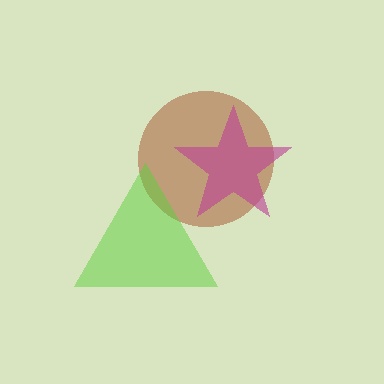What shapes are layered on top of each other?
The layered shapes are: a brown circle, a lime triangle, a magenta star.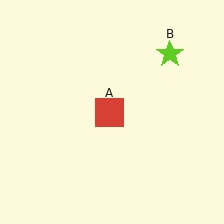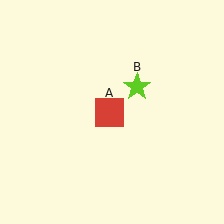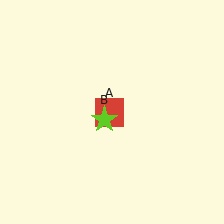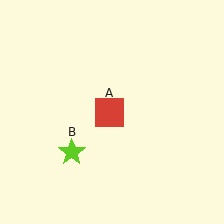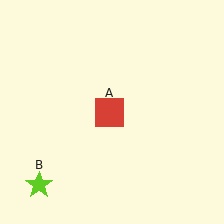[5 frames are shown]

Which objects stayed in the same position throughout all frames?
Red square (object A) remained stationary.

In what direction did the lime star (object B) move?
The lime star (object B) moved down and to the left.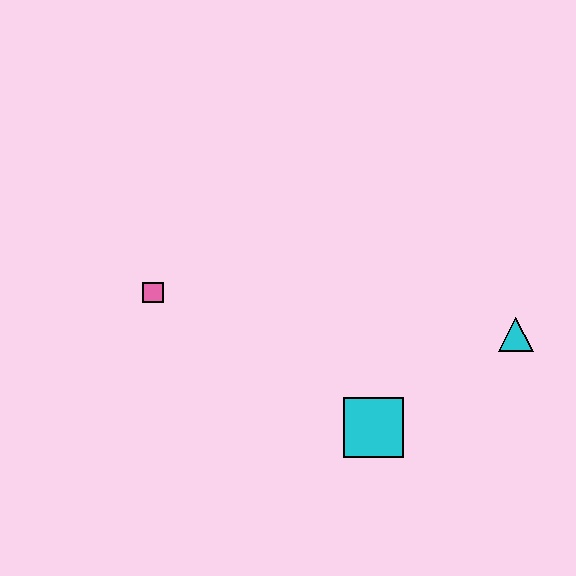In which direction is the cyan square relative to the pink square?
The cyan square is to the right of the pink square.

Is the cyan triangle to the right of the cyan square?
Yes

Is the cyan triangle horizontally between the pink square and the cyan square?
No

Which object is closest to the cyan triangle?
The cyan square is closest to the cyan triangle.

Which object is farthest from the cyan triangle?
The pink square is farthest from the cyan triangle.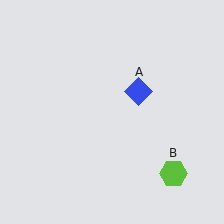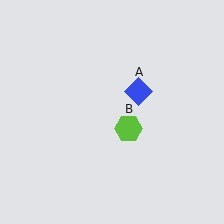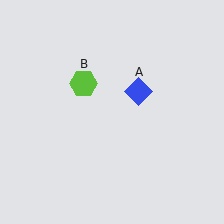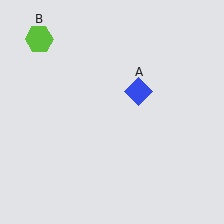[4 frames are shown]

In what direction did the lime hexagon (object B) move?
The lime hexagon (object B) moved up and to the left.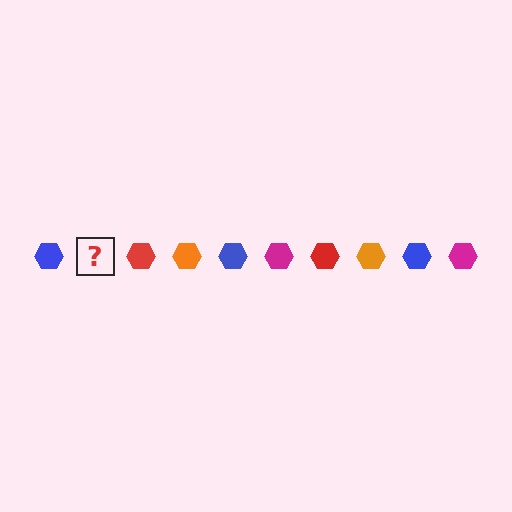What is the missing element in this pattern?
The missing element is a magenta hexagon.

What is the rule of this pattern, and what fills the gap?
The rule is that the pattern cycles through blue, magenta, red, orange hexagons. The gap should be filled with a magenta hexagon.